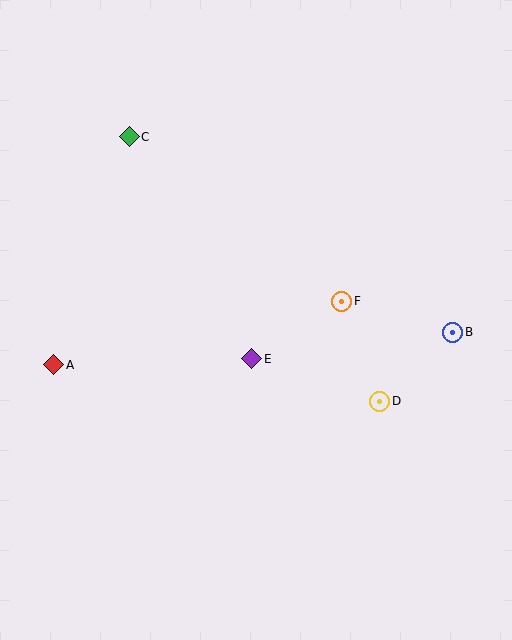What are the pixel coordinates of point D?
Point D is at (380, 401).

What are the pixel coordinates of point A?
Point A is at (54, 365).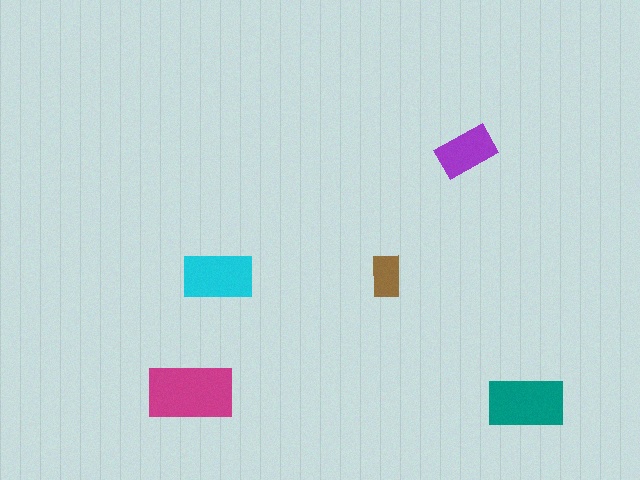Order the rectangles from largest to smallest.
the magenta one, the teal one, the cyan one, the purple one, the brown one.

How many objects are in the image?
There are 5 objects in the image.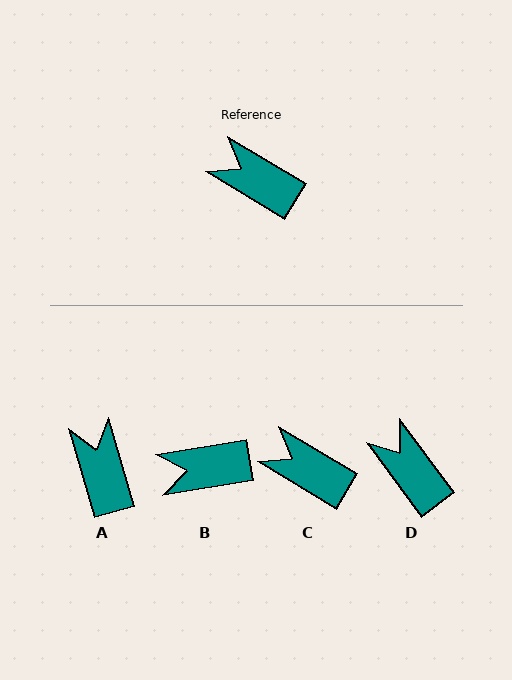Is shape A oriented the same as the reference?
No, it is off by about 43 degrees.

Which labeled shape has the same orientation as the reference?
C.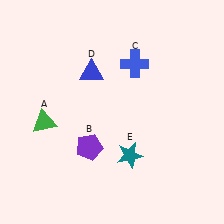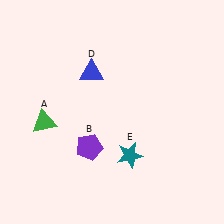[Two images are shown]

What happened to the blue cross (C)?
The blue cross (C) was removed in Image 2. It was in the top-right area of Image 1.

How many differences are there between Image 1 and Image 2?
There is 1 difference between the two images.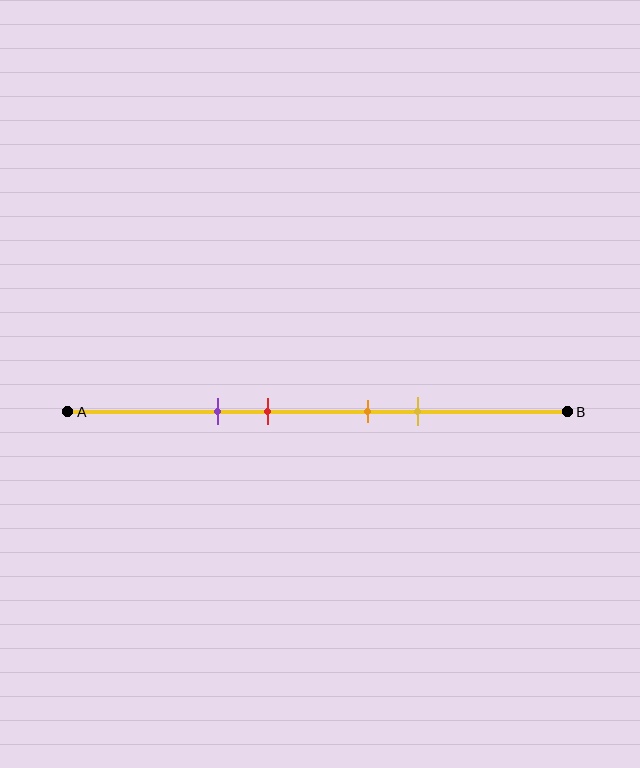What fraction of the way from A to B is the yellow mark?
The yellow mark is approximately 70% (0.7) of the way from A to B.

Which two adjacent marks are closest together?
The orange and yellow marks are the closest adjacent pair.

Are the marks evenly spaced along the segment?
No, the marks are not evenly spaced.